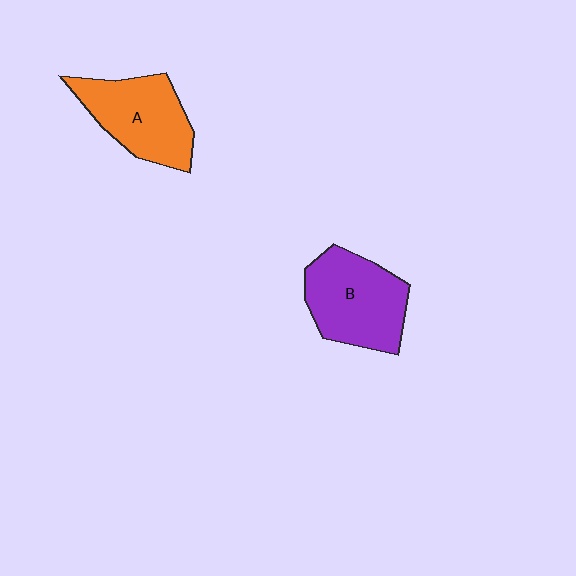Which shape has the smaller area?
Shape A (orange).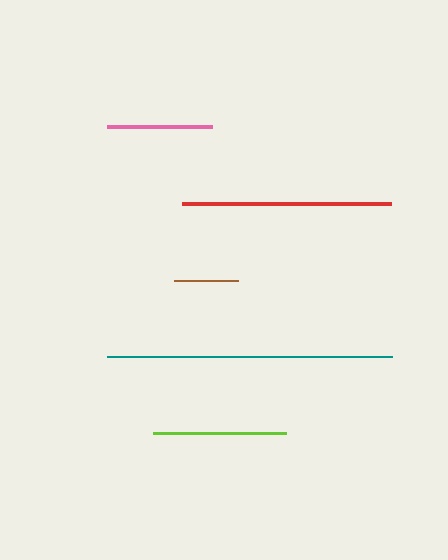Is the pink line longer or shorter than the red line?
The red line is longer than the pink line.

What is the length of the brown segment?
The brown segment is approximately 64 pixels long.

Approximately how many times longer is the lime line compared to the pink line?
The lime line is approximately 1.3 times the length of the pink line.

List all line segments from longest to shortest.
From longest to shortest: teal, red, lime, pink, brown.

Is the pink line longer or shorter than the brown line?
The pink line is longer than the brown line.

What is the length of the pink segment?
The pink segment is approximately 104 pixels long.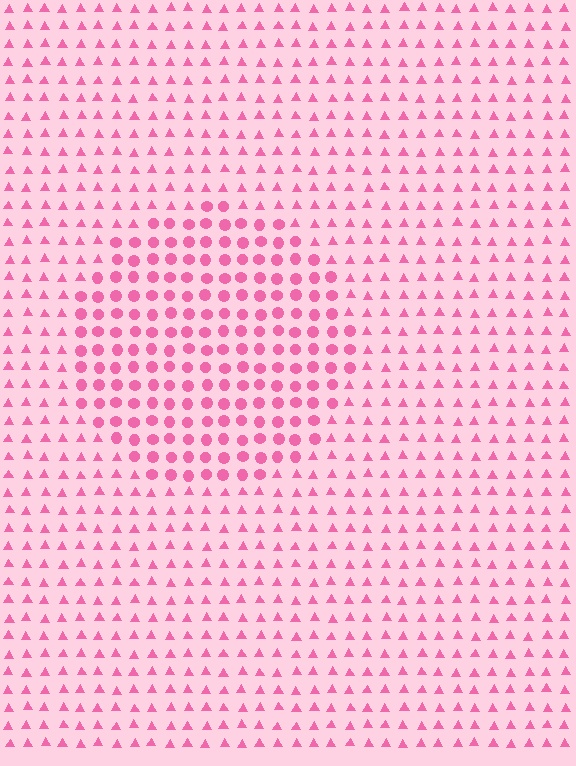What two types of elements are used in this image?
The image uses circles inside the circle region and triangles outside it.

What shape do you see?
I see a circle.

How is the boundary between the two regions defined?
The boundary is defined by a change in element shape: circles inside vs. triangles outside. All elements share the same color and spacing.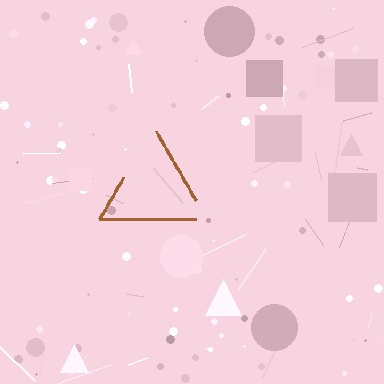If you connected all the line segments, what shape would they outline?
They would outline a triangle.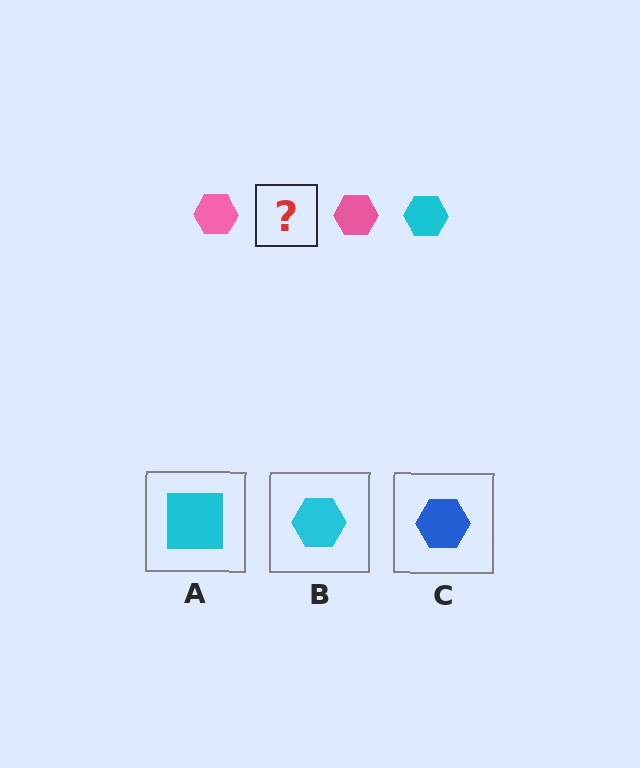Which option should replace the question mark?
Option B.